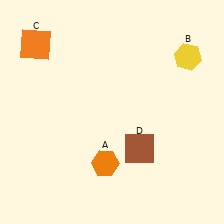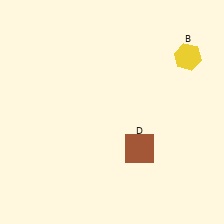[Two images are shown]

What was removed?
The orange square (C), the orange hexagon (A) were removed in Image 2.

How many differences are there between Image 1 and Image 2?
There are 2 differences between the two images.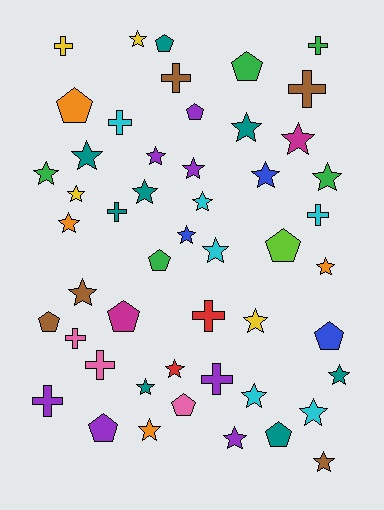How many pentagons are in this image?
There are 12 pentagons.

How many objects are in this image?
There are 50 objects.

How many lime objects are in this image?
There is 1 lime object.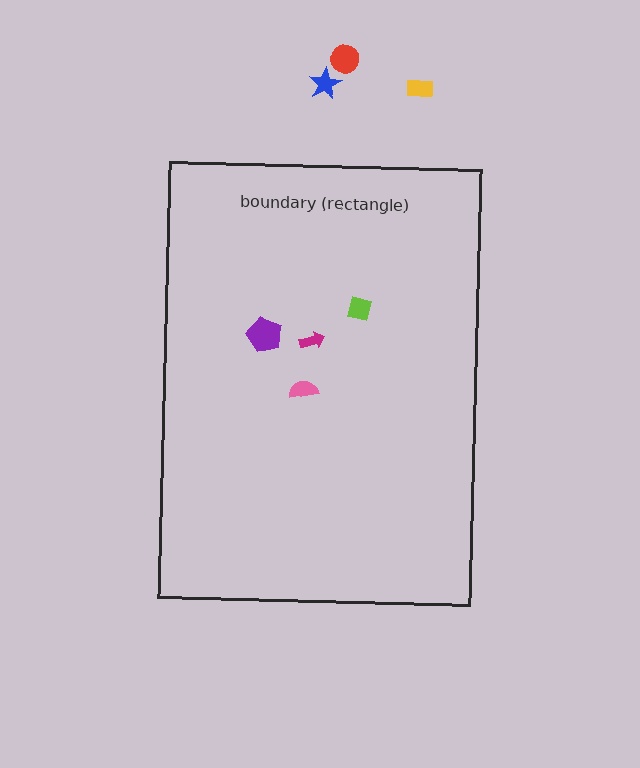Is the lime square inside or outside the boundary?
Inside.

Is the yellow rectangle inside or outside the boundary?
Outside.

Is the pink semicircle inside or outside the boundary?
Inside.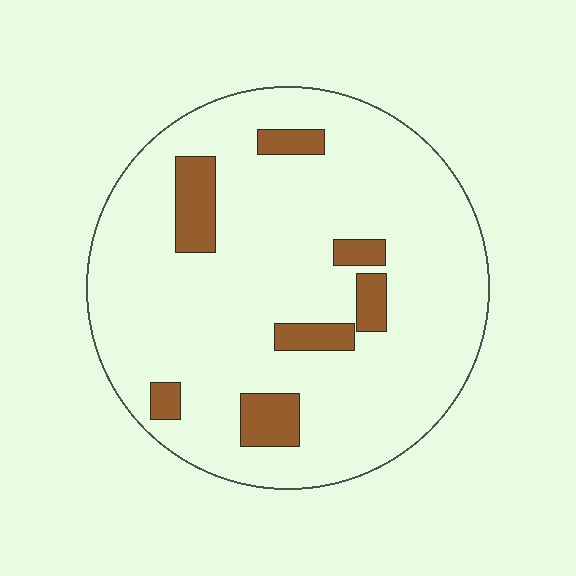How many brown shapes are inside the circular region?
7.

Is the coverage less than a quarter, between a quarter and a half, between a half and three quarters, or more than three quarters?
Less than a quarter.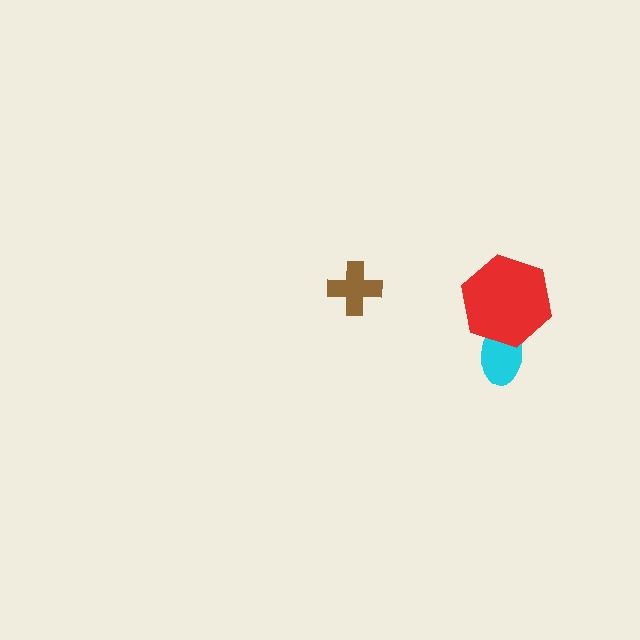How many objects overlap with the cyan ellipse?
1 object overlaps with the cyan ellipse.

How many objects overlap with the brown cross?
0 objects overlap with the brown cross.